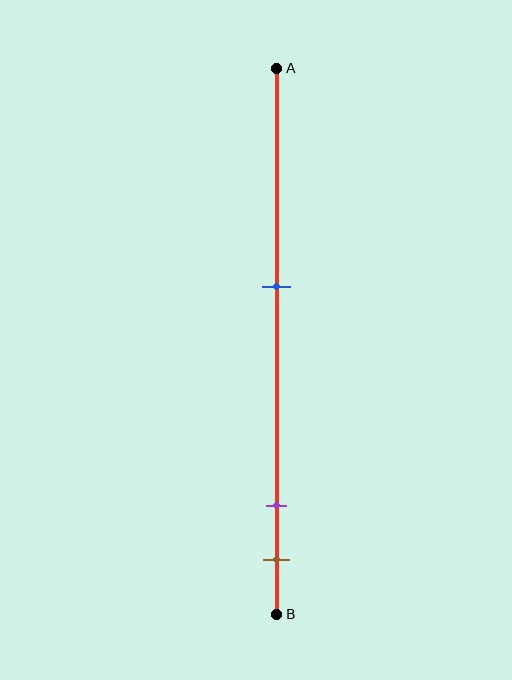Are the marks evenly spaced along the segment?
No, the marks are not evenly spaced.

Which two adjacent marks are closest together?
The purple and brown marks are the closest adjacent pair.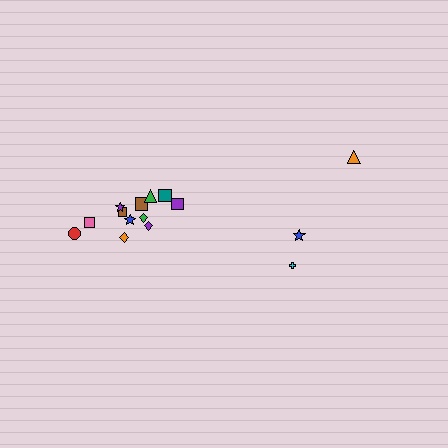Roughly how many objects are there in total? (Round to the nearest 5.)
Roughly 15 objects in total.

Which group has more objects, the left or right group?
The left group.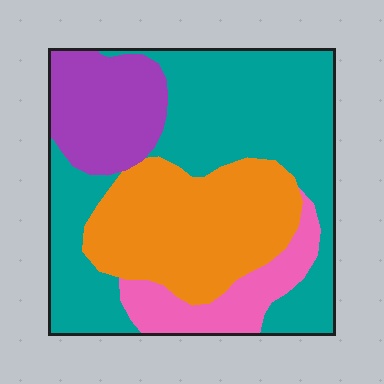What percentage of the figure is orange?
Orange covers around 30% of the figure.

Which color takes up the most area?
Teal, at roughly 45%.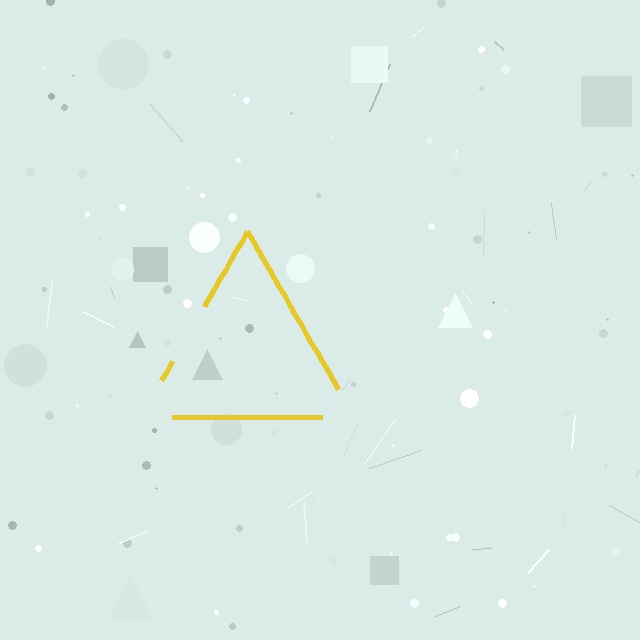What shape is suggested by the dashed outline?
The dashed outline suggests a triangle.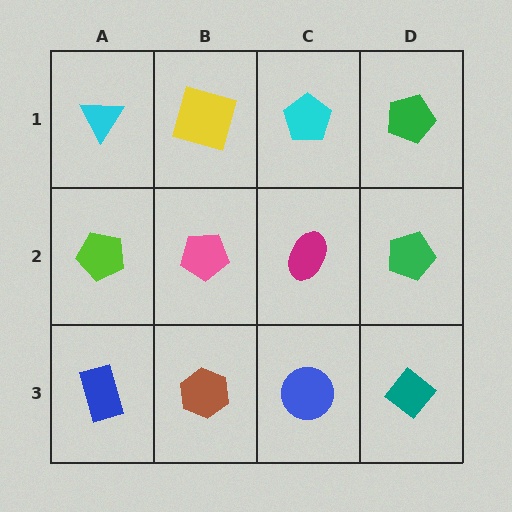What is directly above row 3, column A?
A lime pentagon.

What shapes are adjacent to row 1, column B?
A pink pentagon (row 2, column B), a cyan triangle (row 1, column A), a cyan pentagon (row 1, column C).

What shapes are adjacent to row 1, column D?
A green pentagon (row 2, column D), a cyan pentagon (row 1, column C).